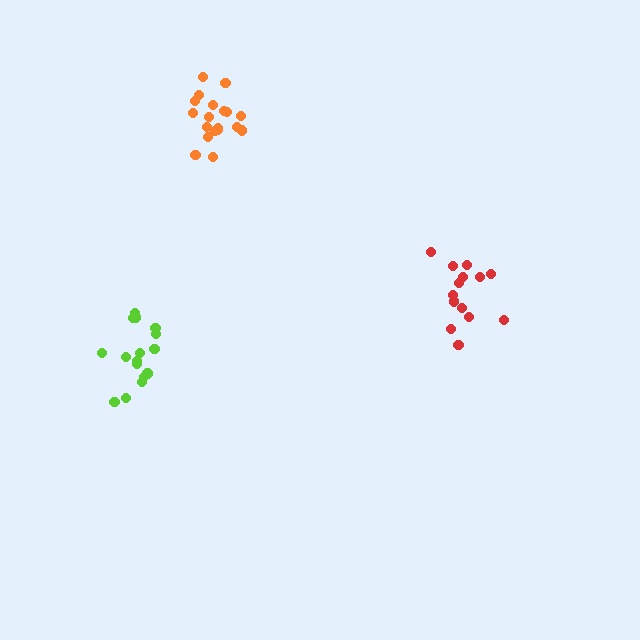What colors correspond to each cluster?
The clusters are colored: red, lime, orange.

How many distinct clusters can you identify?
There are 3 distinct clusters.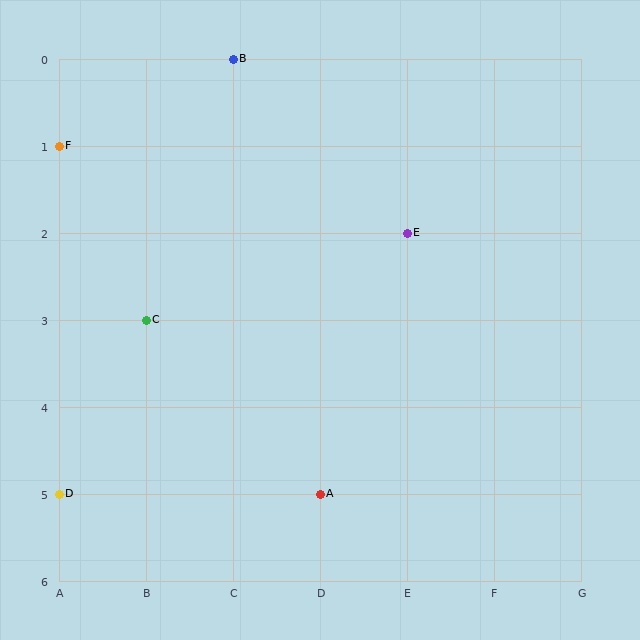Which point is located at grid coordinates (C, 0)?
Point B is at (C, 0).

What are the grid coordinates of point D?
Point D is at grid coordinates (A, 5).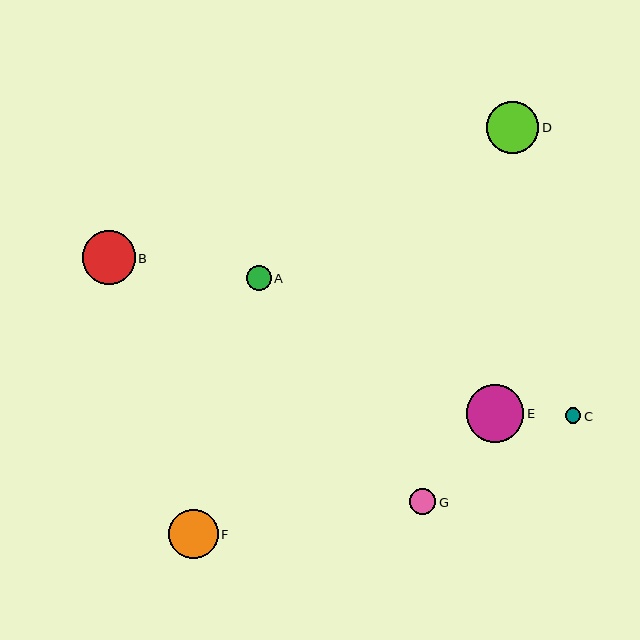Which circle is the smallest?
Circle C is the smallest with a size of approximately 16 pixels.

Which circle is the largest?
Circle E is the largest with a size of approximately 57 pixels.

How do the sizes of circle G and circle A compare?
Circle G and circle A are approximately the same size.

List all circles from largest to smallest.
From largest to smallest: E, B, D, F, G, A, C.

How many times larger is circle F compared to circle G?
Circle F is approximately 1.9 times the size of circle G.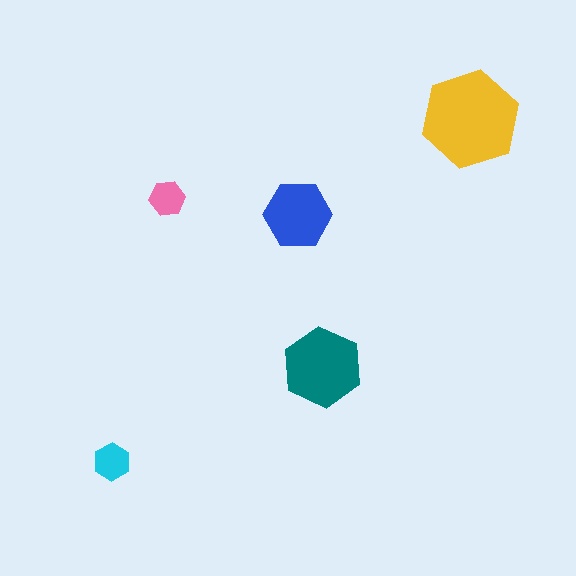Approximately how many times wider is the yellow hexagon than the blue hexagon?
About 1.5 times wider.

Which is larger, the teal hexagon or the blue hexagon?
The teal one.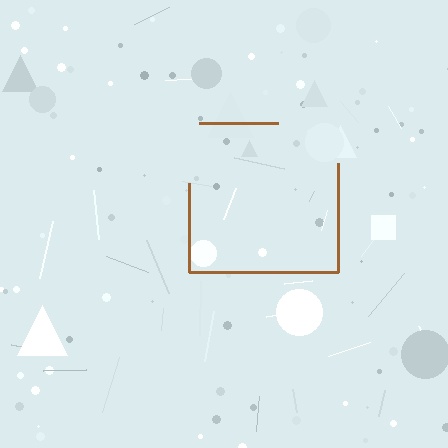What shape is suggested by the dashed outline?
The dashed outline suggests a square.